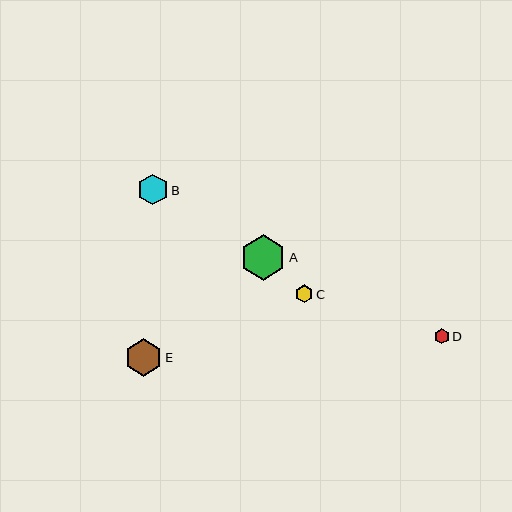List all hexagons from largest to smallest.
From largest to smallest: A, E, B, C, D.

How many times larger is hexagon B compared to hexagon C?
Hexagon B is approximately 1.7 times the size of hexagon C.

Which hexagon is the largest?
Hexagon A is the largest with a size of approximately 45 pixels.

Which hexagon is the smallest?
Hexagon D is the smallest with a size of approximately 15 pixels.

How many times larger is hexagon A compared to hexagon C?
Hexagon A is approximately 2.6 times the size of hexagon C.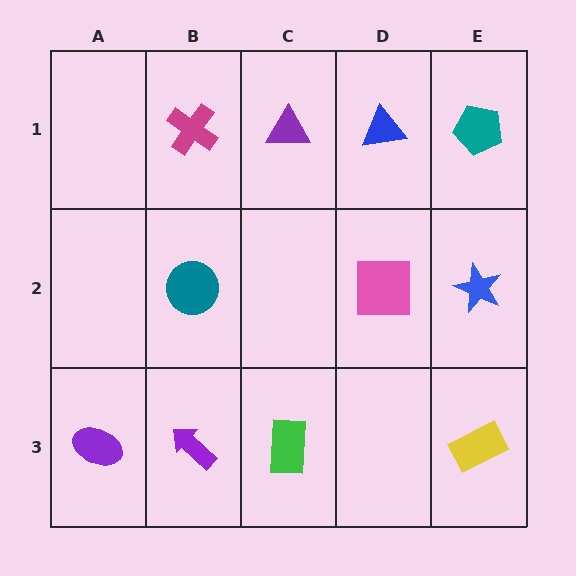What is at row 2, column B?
A teal circle.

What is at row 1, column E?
A teal pentagon.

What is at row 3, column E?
A yellow rectangle.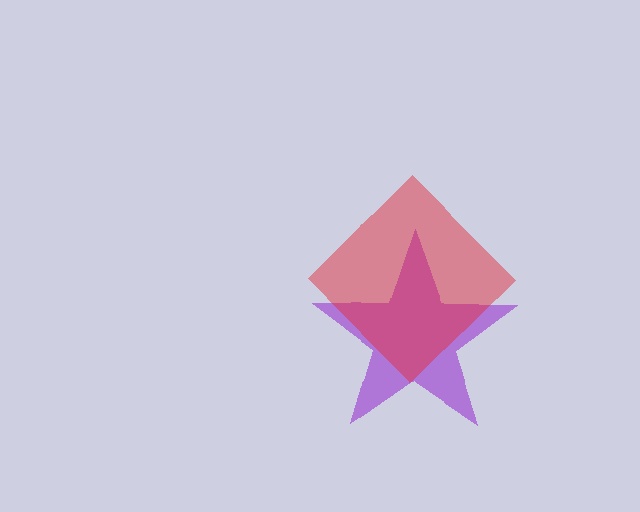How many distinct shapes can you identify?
There are 2 distinct shapes: a purple star, a red diamond.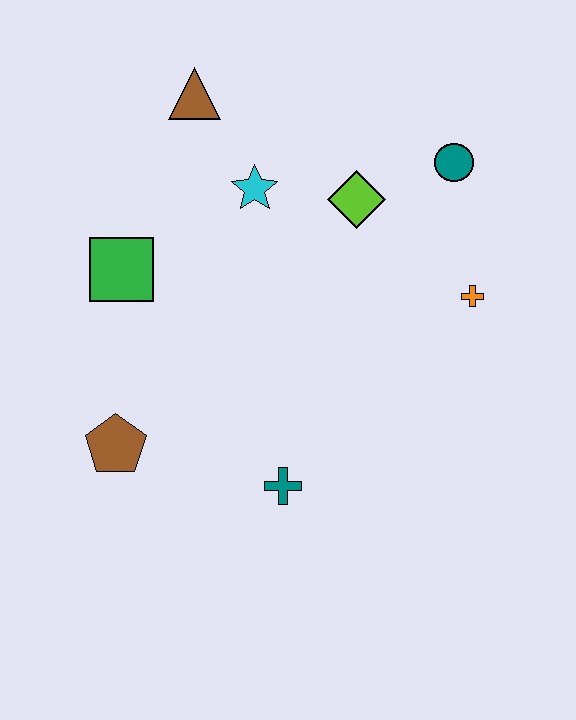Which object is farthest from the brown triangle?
The teal cross is farthest from the brown triangle.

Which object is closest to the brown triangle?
The cyan star is closest to the brown triangle.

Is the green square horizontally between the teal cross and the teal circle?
No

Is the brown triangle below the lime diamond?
No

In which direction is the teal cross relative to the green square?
The teal cross is below the green square.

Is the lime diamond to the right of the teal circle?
No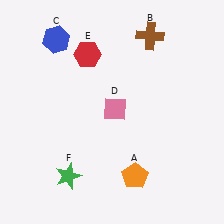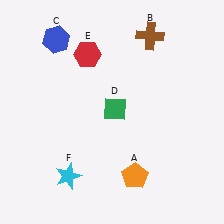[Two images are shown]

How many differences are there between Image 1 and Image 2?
There are 2 differences between the two images.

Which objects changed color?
D changed from pink to green. F changed from green to cyan.